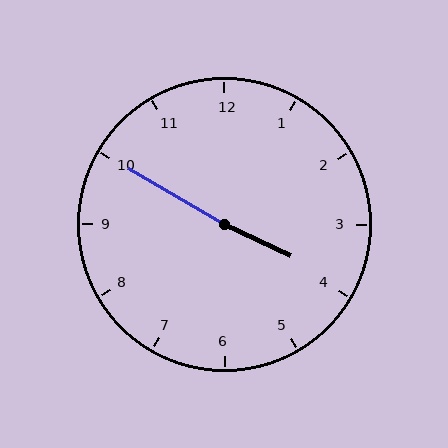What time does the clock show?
3:50.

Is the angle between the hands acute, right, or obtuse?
It is obtuse.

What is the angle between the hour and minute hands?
Approximately 175 degrees.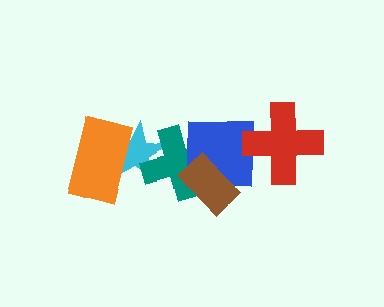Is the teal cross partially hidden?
Yes, it is partially covered by another shape.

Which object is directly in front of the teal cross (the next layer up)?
The blue square is directly in front of the teal cross.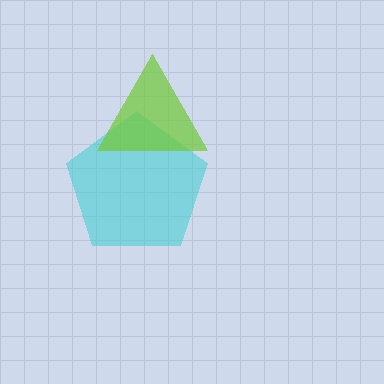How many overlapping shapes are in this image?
There are 2 overlapping shapes in the image.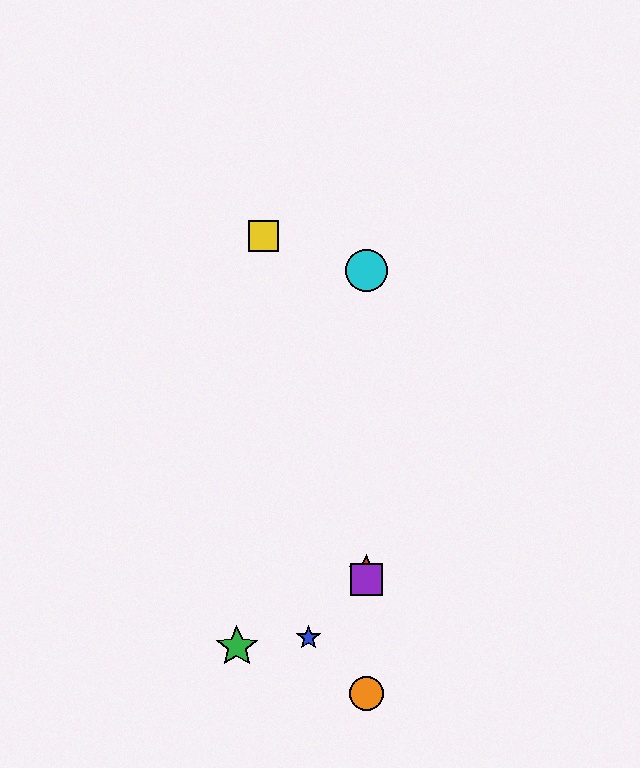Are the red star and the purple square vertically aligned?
Yes, both are at x≈366.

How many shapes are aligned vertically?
4 shapes (the red star, the purple square, the orange circle, the cyan circle) are aligned vertically.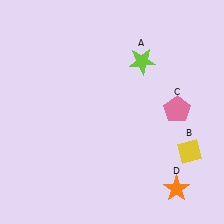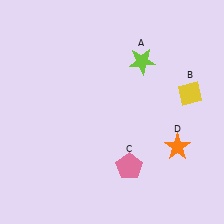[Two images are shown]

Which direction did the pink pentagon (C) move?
The pink pentagon (C) moved down.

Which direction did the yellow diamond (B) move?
The yellow diamond (B) moved up.